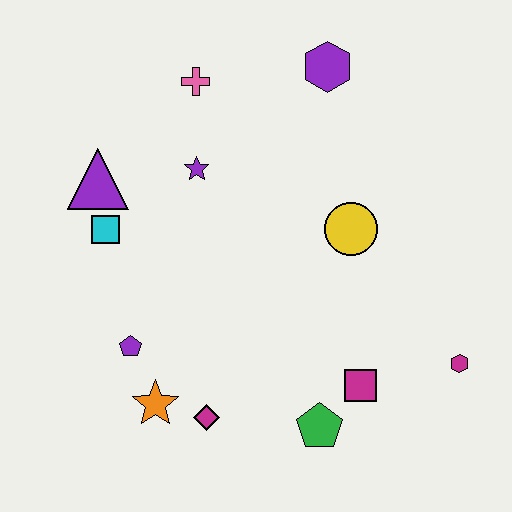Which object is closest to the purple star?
The pink cross is closest to the purple star.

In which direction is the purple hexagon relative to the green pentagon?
The purple hexagon is above the green pentagon.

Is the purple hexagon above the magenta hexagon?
Yes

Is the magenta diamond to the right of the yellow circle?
No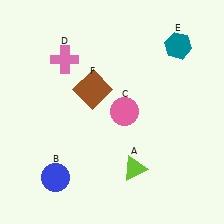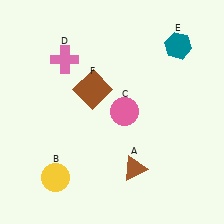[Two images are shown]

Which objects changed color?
A changed from lime to brown. B changed from blue to yellow.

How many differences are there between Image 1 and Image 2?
There are 2 differences between the two images.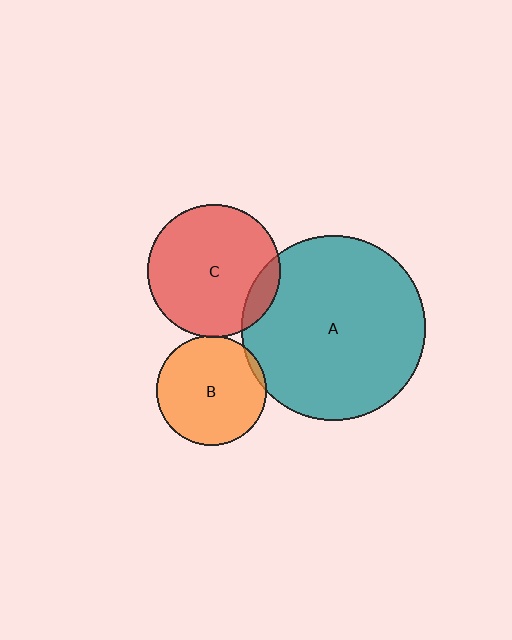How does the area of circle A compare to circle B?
Approximately 2.8 times.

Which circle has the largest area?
Circle A (teal).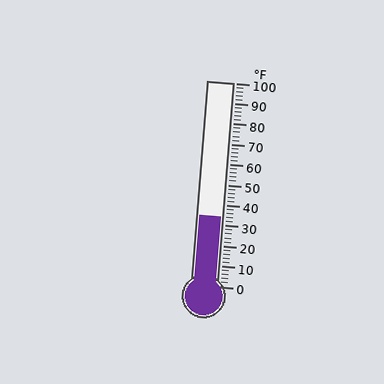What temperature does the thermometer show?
The thermometer shows approximately 34°F.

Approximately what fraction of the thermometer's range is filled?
The thermometer is filled to approximately 35% of its range.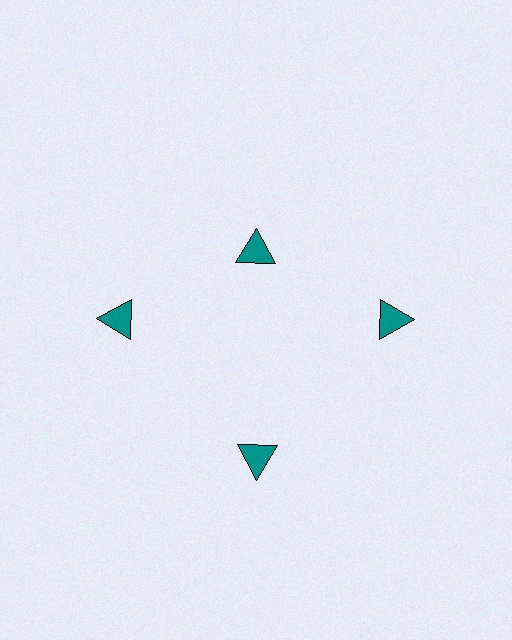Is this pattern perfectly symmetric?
No. The 4 teal triangles are arranged in a ring, but one element near the 12 o'clock position is pulled inward toward the center, breaking the 4-fold rotational symmetry.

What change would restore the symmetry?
The symmetry would be restored by moving it outward, back onto the ring so that all 4 triangles sit at equal angles and equal distance from the center.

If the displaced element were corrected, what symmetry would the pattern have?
It would have 4-fold rotational symmetry — the pattern would map onto itself every 90 degrees.